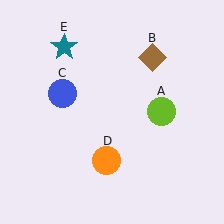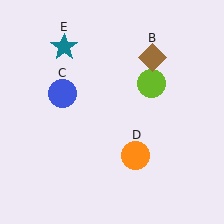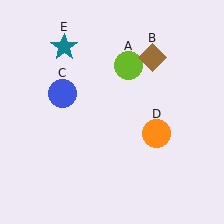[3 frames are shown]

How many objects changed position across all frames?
2 objects changed position: lime circle (object A), orange circle (object D).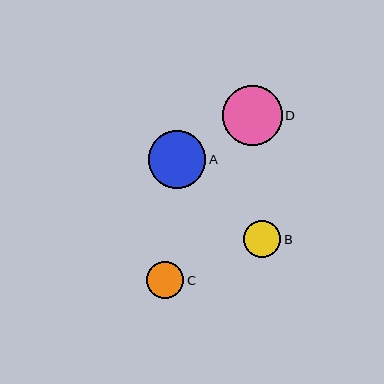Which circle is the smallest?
Circle C is the smallest with a size of approximately 37 pixels.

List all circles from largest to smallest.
From largest to smallest: D, A, B, C.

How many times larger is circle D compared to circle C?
Circle D is approximately 1.6 times the size of circle C.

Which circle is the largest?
Circle D is the largest with a size of approximately 60 pixels.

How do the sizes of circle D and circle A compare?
Circle D and circle A are approximately the same size.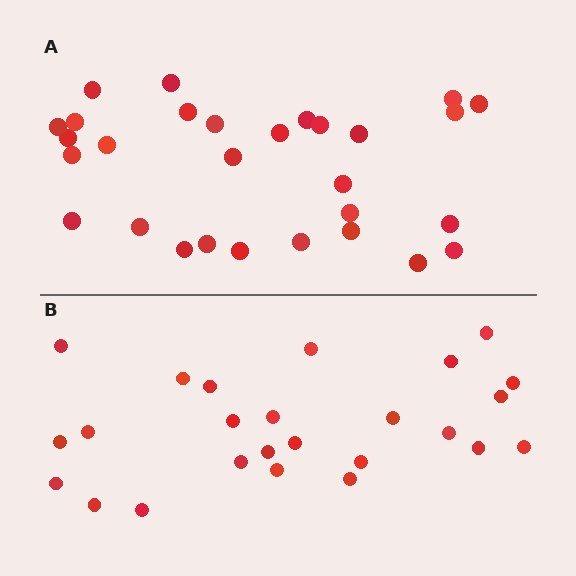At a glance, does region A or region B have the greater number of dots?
Region A (the top region) has more dots.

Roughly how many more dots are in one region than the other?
Region A has about 4 more dots than region B.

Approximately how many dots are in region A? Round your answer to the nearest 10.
About 30 dots. (The exact count is 29, which rounds to 30.)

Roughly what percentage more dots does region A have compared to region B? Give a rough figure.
About 15% more.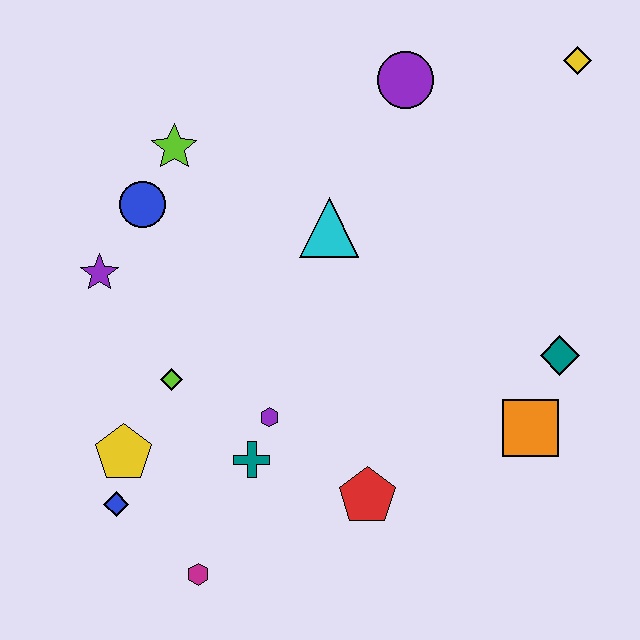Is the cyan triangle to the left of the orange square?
Yes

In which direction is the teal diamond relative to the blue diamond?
The teal diamond is to the right of the blue diamond.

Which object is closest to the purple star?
The blue circle is closest to the purple star.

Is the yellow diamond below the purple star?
No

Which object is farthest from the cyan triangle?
The magenta hexagon is farthest from the cyan triangle.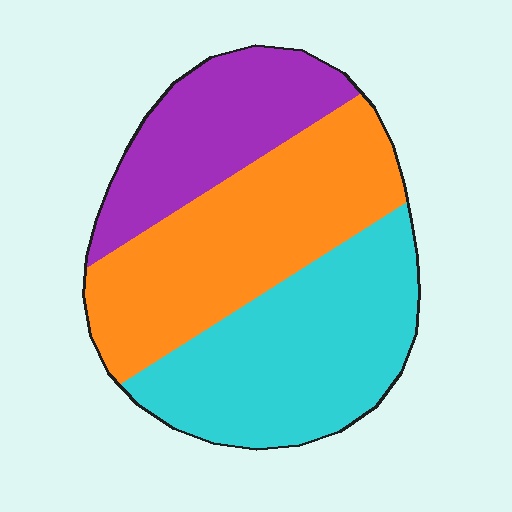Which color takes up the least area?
Purple, at roughly 25%.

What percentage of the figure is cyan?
Cyan takes up between a third and a half of the figure.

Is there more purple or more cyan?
Cyan.